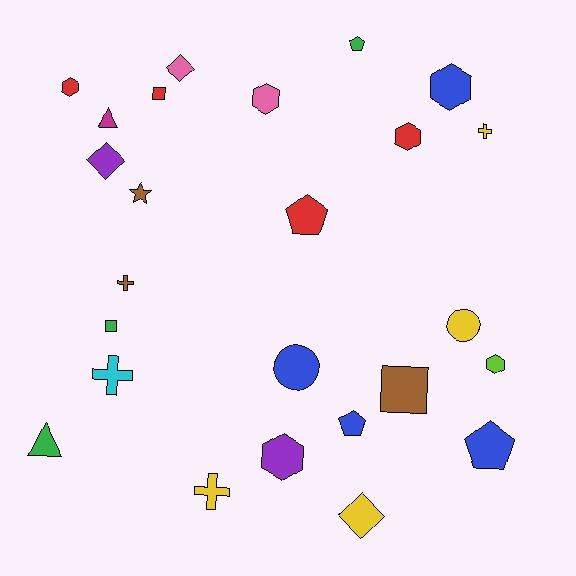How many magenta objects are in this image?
There is 1 magenta object.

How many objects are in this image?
There are 25 objects.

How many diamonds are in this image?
There are 3 diamonds.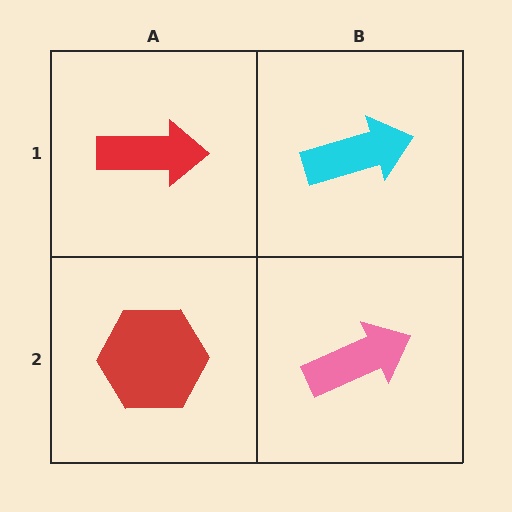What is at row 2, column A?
A red hexagon.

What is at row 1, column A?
A red arrow.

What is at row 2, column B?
A pink arrow.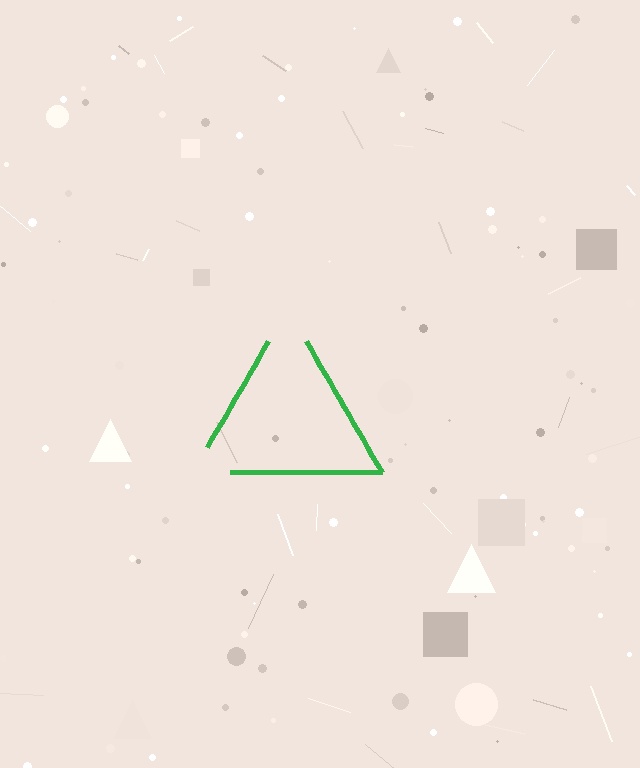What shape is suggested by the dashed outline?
The dashed outline suggests a triangle.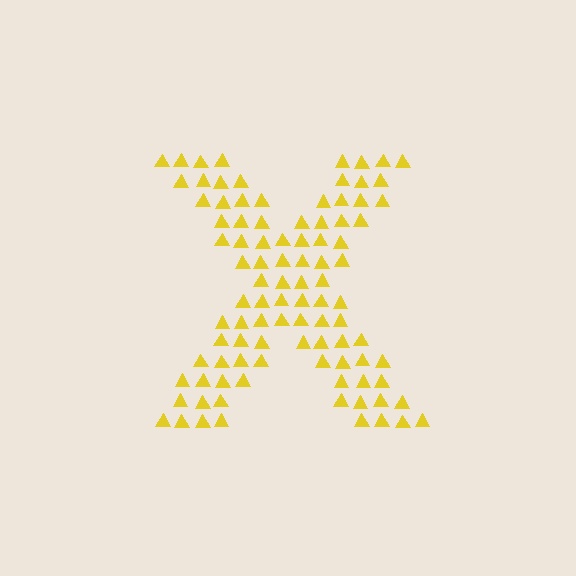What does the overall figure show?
The overall figure shows the letter X.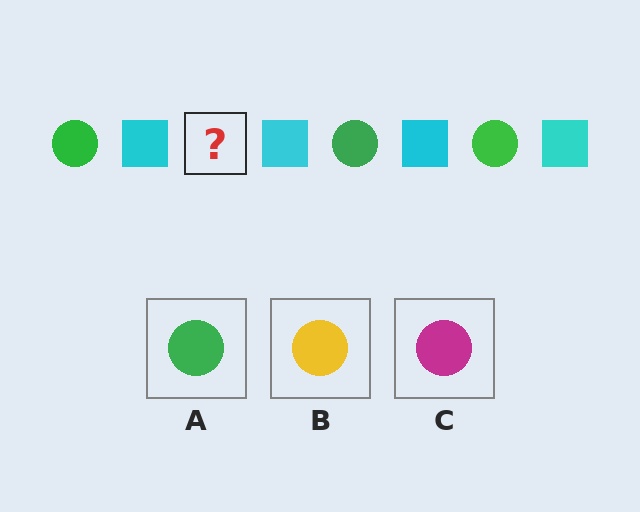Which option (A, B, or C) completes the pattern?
A.